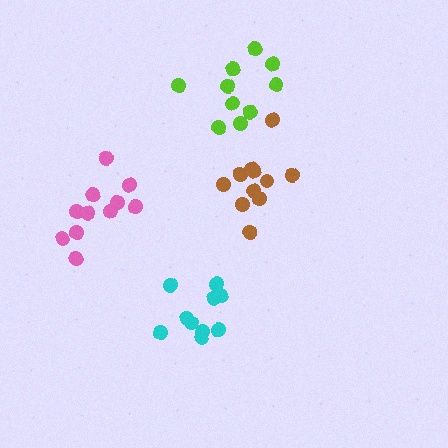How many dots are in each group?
Group 1: 11 dots, Group 2: 11 dots, Group 3: 10 dots, Group 4: 10 dots (42 total).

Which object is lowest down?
The cyan cluster is bottommost.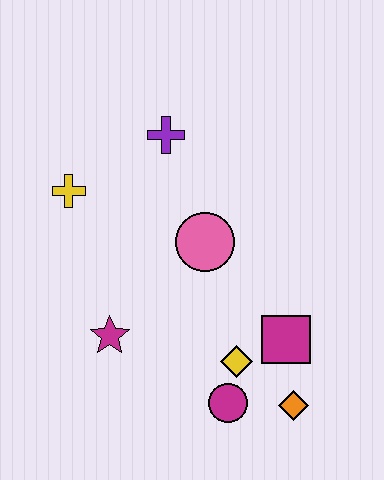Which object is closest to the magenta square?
The yellow diamond is closest to the magenta square.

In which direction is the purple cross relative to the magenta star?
The purple cross is above the magenta star.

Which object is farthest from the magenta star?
The purple cross is farthest from the magenta star.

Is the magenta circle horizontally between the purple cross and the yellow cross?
No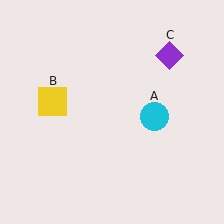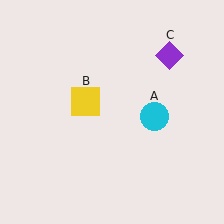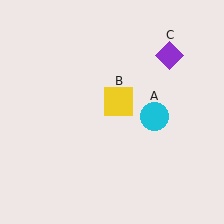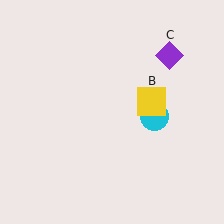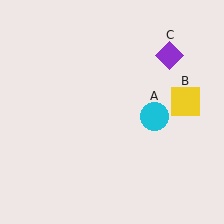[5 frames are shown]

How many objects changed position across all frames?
1 object changed position: yellow square (object B).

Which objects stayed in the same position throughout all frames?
Cyan circle (object A) and purple diamond (object C) remained stationary.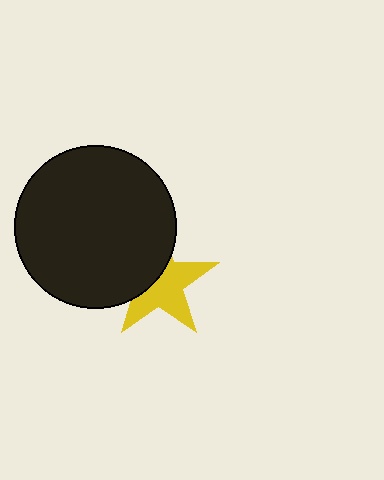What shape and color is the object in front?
The object in front is a black circle.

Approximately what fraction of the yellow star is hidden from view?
Roughly 41% of the yellow star is hidden behind the black circle.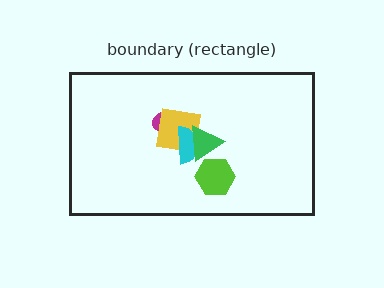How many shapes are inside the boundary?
5 inside, 0 outside.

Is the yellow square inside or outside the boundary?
Inside.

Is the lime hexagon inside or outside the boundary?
Inside.